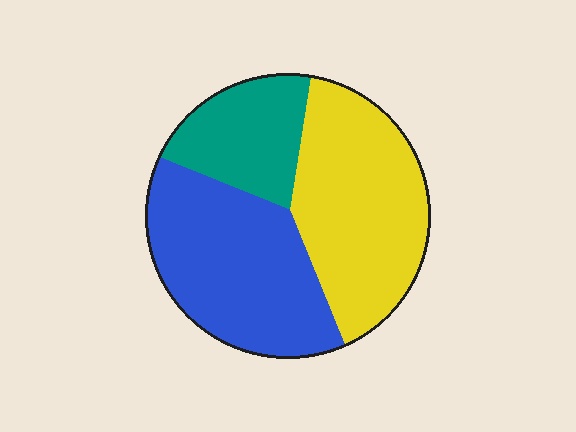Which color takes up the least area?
Teal, at roughly 20%.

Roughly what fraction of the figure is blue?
Blue covers 40% of the figure.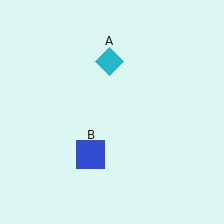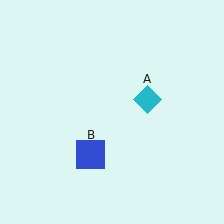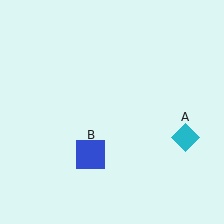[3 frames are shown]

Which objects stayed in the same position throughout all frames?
Blue square (object B) remained stationary.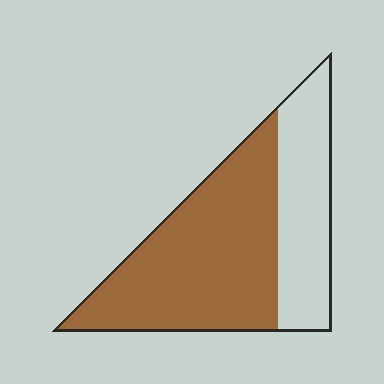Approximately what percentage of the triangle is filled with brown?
Approximately 65%.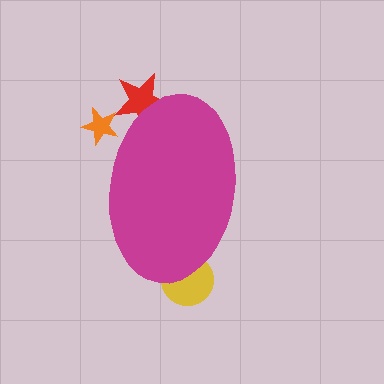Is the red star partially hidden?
Yes, the red star is partially hidden behind the magenta ellipse.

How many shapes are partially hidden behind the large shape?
3 shapes are partially hidden.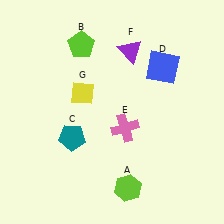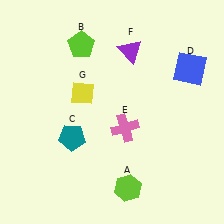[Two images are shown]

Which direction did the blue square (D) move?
The blue square (D) moved right.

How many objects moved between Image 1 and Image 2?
1 object moved between the two images.